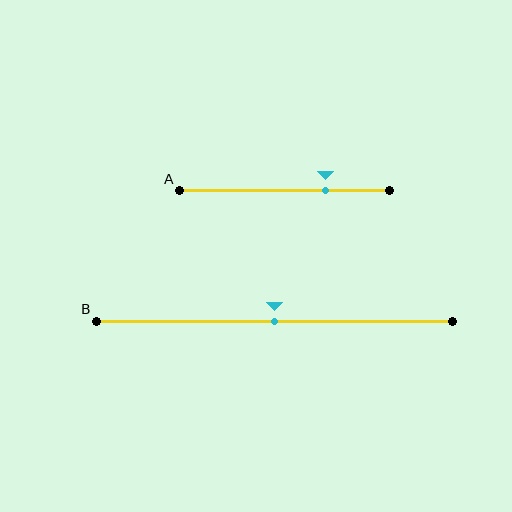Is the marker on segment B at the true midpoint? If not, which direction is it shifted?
Yes, the marker on segment B is at the true midpoint.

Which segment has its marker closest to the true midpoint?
Segment B has its marker closest to the true midpoint.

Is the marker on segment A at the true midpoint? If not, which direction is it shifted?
No, the marker on segment A is shifted to the right by about 20% of the segment length.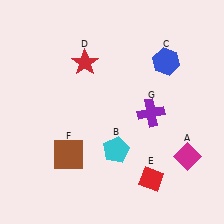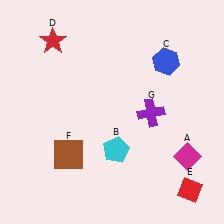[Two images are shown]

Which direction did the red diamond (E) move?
The red diamond (E) moved right.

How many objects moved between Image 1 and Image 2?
2 objects moved between the two images.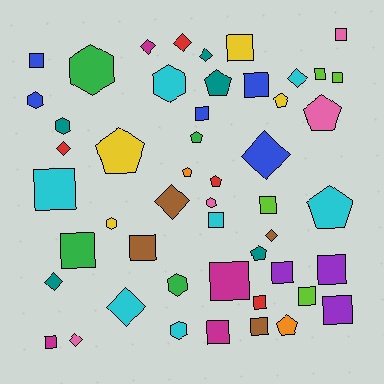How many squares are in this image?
There are 21 squares.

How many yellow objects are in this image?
There are 4 yellow objects.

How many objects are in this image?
There are 50 objects.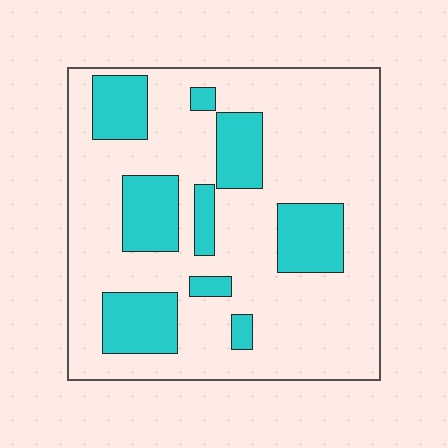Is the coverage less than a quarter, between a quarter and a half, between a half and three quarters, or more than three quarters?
Between a quarter and a half.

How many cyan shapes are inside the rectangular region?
9.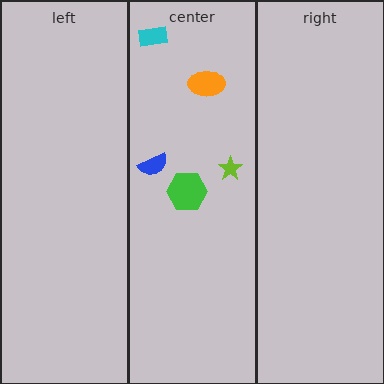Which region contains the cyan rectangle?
The center region.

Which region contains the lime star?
The center region.